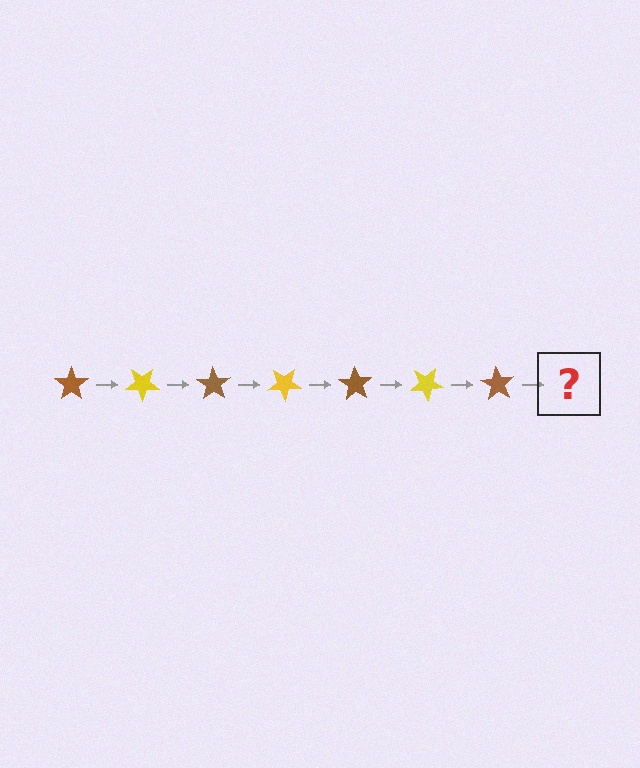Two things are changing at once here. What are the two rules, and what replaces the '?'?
The two rules are that it rotates 35 degrees each step and the color cycles through brown and yellow. The '?' should be a yellow star, rotated 245 degrees from the start.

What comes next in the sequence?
The next element should be a yellow star, rotated 245 degrees from the start.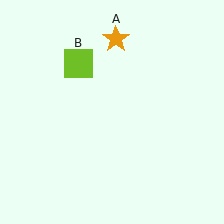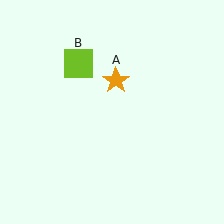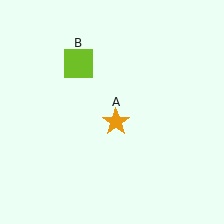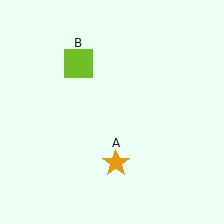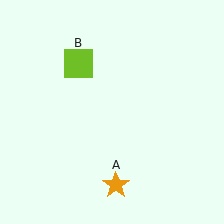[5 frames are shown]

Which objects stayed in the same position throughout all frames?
Lime square (object B) remained stationary.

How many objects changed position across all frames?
1 object changed position: orange star (object A).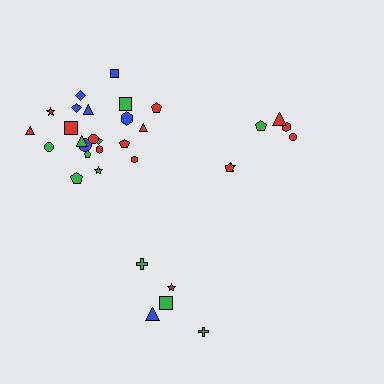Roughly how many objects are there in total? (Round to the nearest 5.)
Roughly 35 objects in total.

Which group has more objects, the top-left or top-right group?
The top-left group.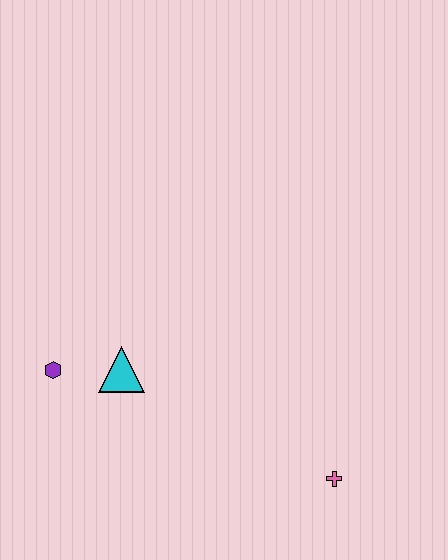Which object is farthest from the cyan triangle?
The pink cross is farthest from the cyan triangle.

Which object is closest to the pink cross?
The cyan triangle is closest to the pink cross.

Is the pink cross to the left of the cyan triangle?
No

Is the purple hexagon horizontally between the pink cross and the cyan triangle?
No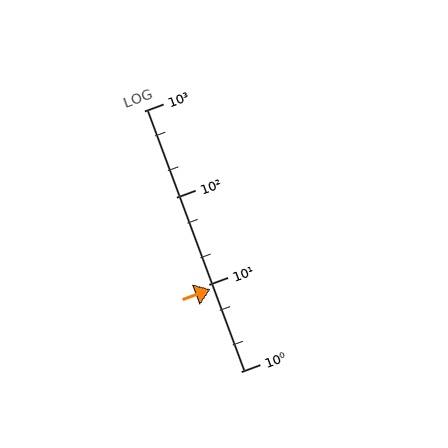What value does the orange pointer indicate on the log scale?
The pointer indicates approximately 8.7.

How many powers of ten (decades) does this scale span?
The scale spans 3 decades, from 1 to 1000.